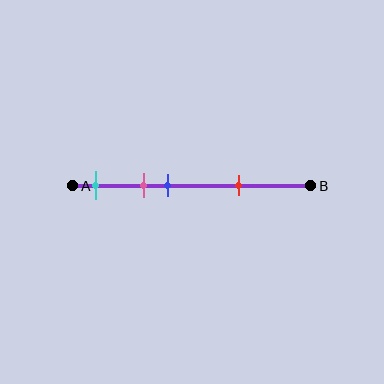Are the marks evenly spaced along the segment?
No, the marks are not evenly spaced.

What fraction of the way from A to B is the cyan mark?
The cyan mark is approximately 10% (0.1) of the way from A to B.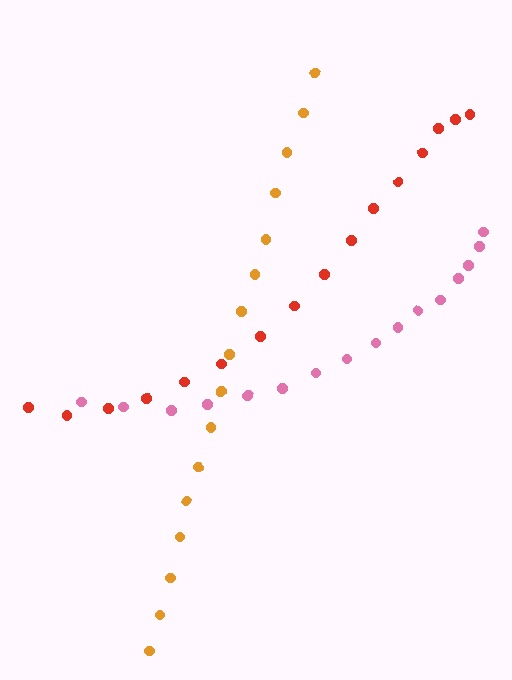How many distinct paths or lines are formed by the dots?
There are 3 distinct paths.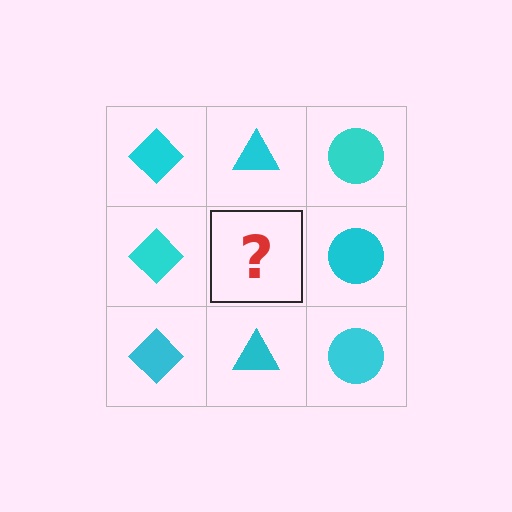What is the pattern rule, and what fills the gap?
The rule is that each column has a consistent shape. The gap should be filled with a cyan triangle.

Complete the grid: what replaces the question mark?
The question mark should be replaced with a cyan triangle.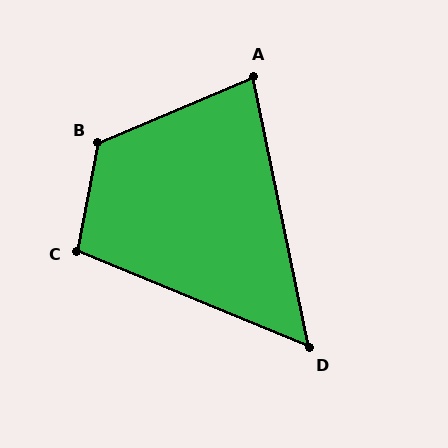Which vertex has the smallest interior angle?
D, at approximately 56 degrees.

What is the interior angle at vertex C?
Approximately 101 degrees (obtuse).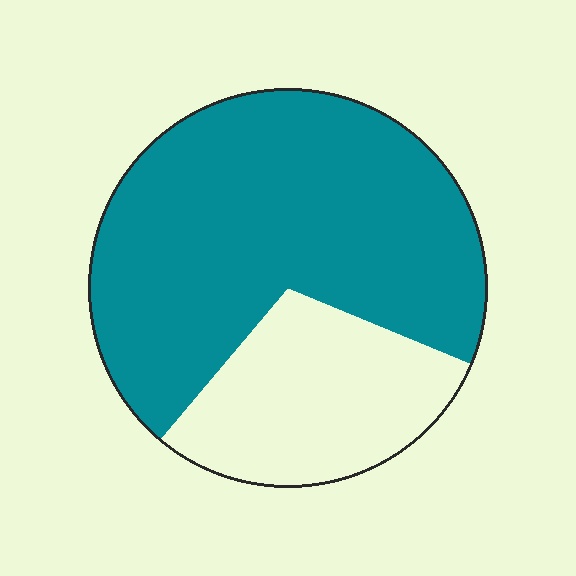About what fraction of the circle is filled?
About two thirds (2/3).